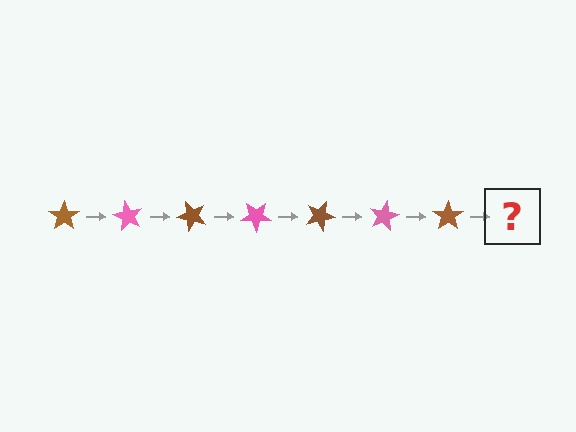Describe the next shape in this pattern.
It should be a pink star, rotated 420 degrees from the start.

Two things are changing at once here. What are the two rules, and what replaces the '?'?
The two rules are that it rotates 60 degrees each step and the color cycles through brown and pink. The '?' should be a pink star, rotated 420 degrees from the start.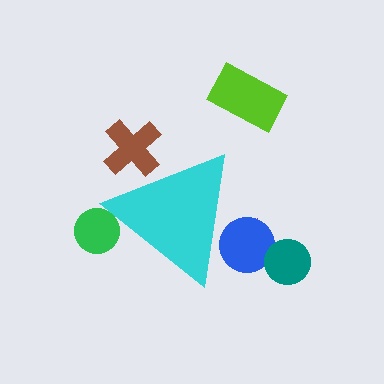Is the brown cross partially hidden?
Yes, the brown cross is partially hidden behind the cyan triangle.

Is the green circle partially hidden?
Yes, the green circle is partially hidden behind the cyan triangle.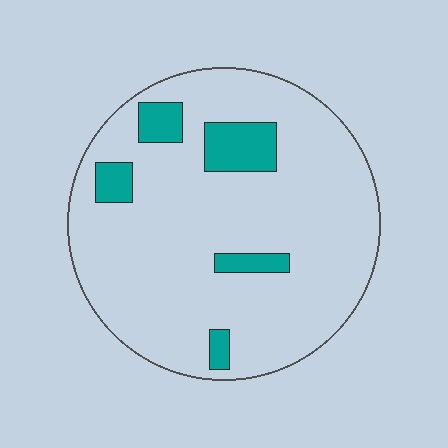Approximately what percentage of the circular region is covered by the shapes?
Approximately 10%.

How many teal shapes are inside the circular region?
5.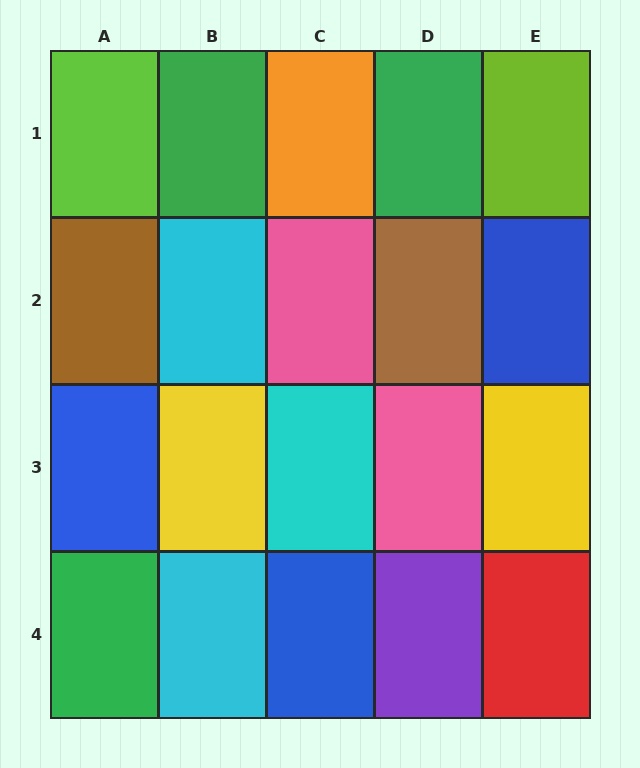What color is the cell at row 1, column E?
Lime.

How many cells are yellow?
2 cells are yellow.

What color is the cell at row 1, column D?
Green.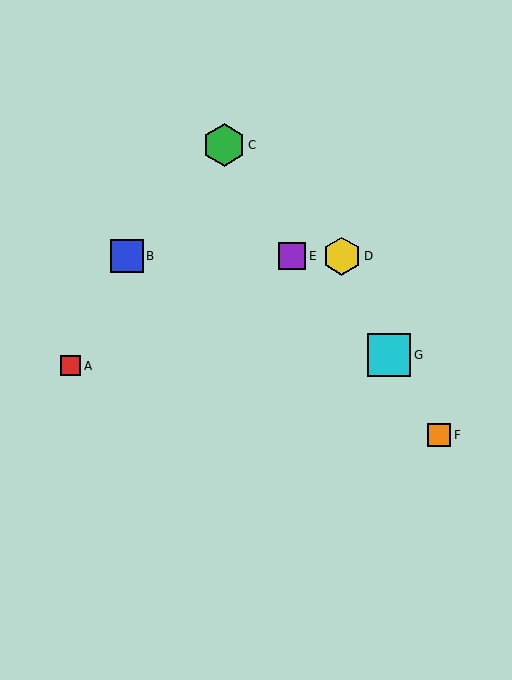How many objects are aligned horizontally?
3 objects (B, D, E) are aligned horizontally.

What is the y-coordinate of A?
Object A is at y≈366.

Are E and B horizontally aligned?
Yes, both are at y≈256.